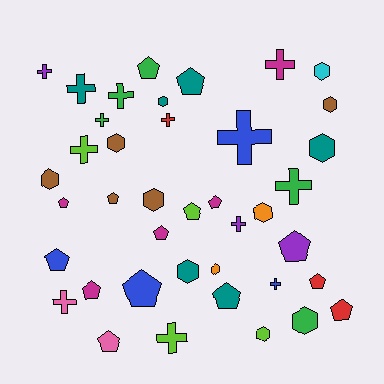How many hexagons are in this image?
There are 12 hexagons.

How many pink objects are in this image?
There are 2 pink objects.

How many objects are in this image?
There are 40 objects.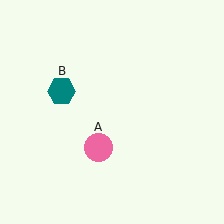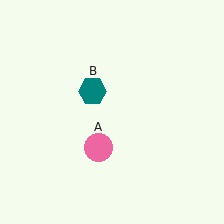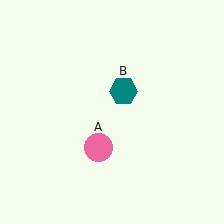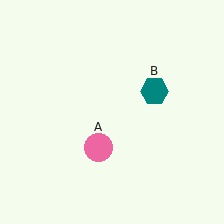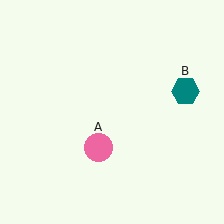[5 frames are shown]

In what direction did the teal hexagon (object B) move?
The teal hexagon (object B) moved right.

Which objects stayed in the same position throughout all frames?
Pink circle (object A) remained stationary.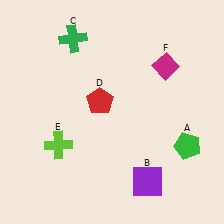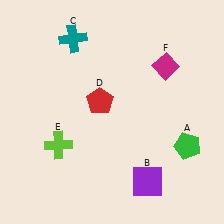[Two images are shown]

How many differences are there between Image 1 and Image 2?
There is 1 difference between the two images.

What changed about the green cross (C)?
In Image 1, C is green. In Image 2, it changed to teal.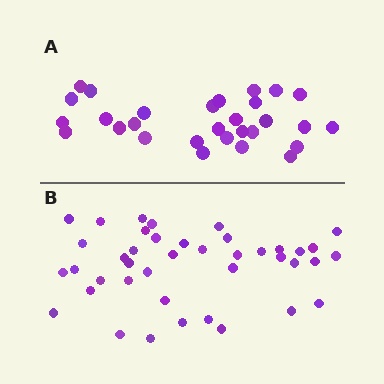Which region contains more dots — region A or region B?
Region B (the bottom region) has more dots.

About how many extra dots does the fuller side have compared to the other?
Region B has roughly 12 or so more dots than region A.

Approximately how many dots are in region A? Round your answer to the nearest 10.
About 30 dots. (The exact count is 29, which rounds to 30.)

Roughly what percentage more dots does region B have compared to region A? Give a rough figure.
About 40% more.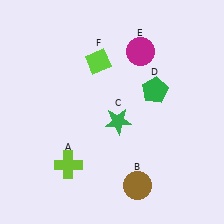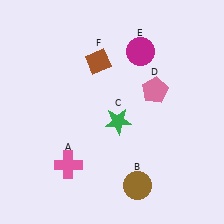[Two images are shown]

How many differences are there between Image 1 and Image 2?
There are 3 differences between the two images.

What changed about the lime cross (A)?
In Image 1, A is lime. In Image 2, it changed to pink.